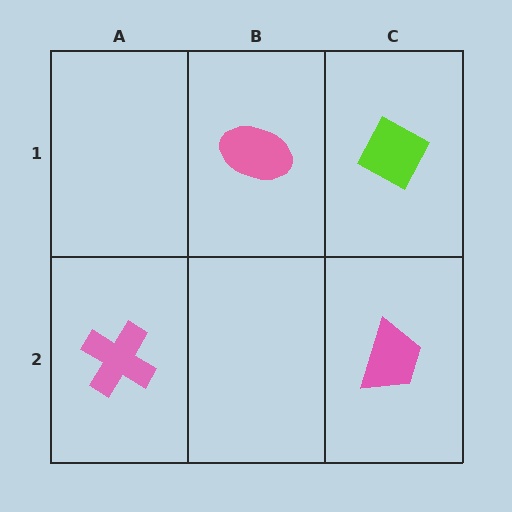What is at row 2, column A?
A pink cross.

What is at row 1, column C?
A lime diamond.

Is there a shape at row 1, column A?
No, that cell is empty.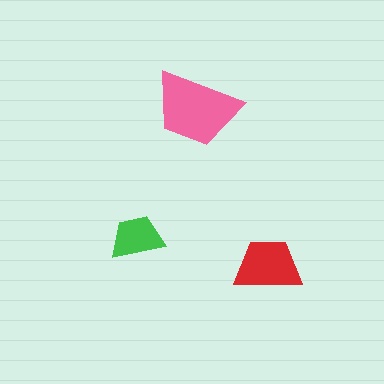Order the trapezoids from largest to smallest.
the pink one, the red one, the green one.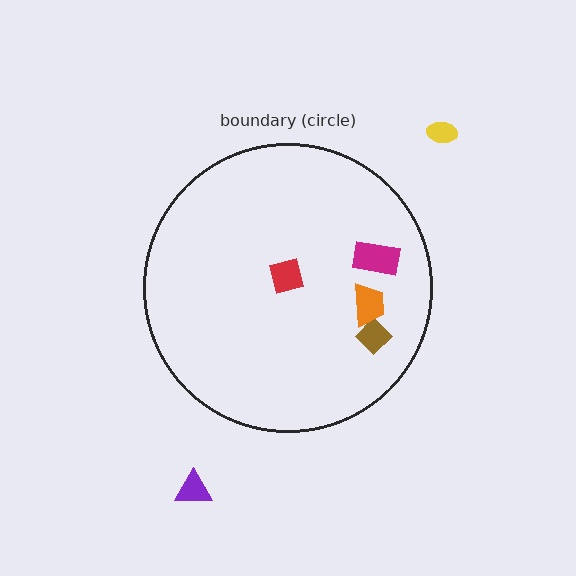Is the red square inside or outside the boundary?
Inside.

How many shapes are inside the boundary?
4 inside, 2 outside.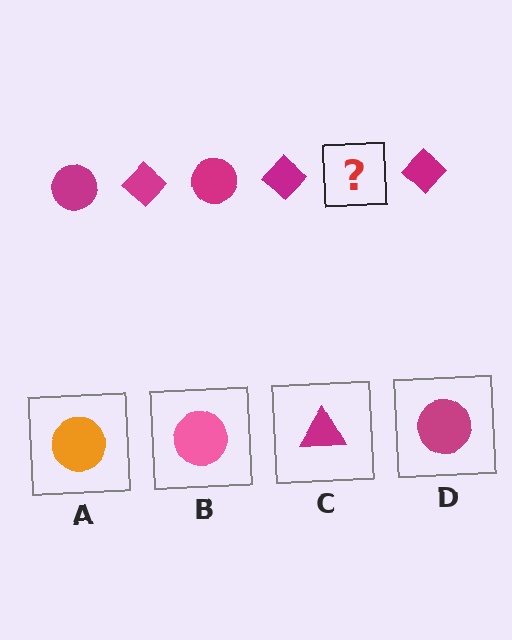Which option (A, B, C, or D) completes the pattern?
D.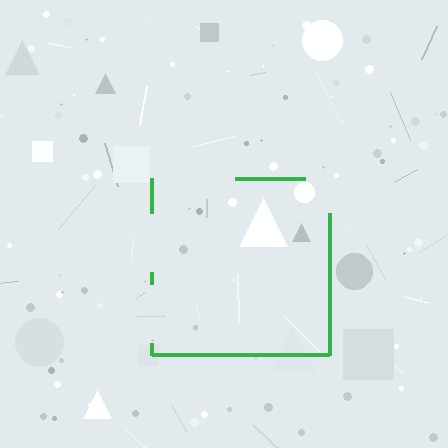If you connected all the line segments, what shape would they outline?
They would outline a square.